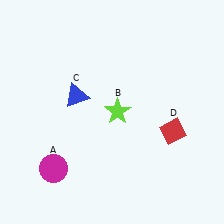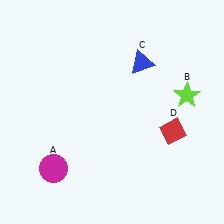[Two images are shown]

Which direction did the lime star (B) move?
The lime star (B) moved right.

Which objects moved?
The objects that moved are: the lime star (B), the blue triangle (C).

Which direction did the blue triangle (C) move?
The blue triangle (C) moved right.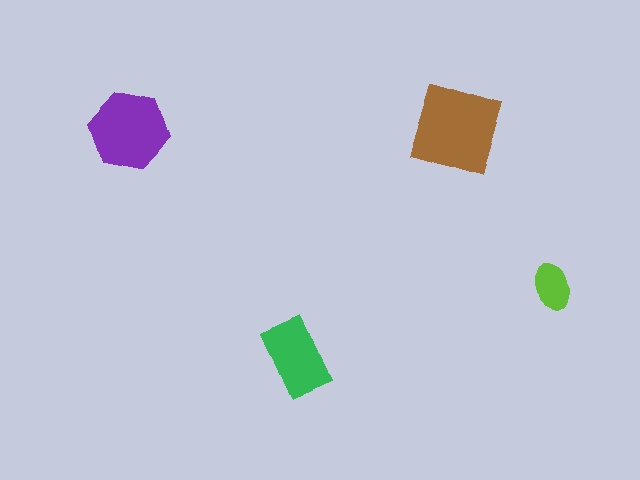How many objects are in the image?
There are 4 objects in the image.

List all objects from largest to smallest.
The brown square, the purple hexagon, the green rectangle, the lime ellipse.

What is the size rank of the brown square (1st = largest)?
1st.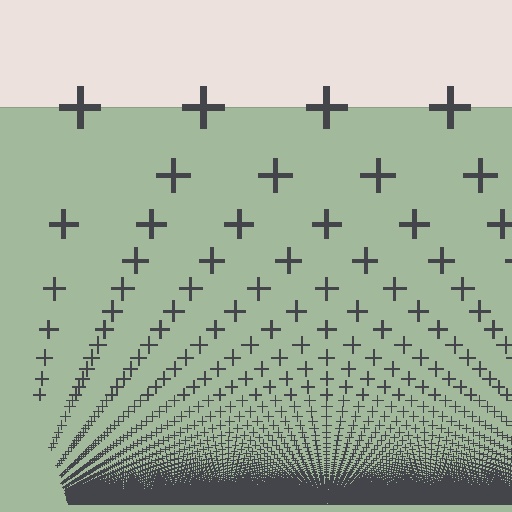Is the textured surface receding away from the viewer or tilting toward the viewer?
The surface appears to tilt toward the viewer. Texture elements get larger and sparser toward the top.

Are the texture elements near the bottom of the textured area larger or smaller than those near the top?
Smaller. The gradient is inverted — elements near the bottom are smaller and denser.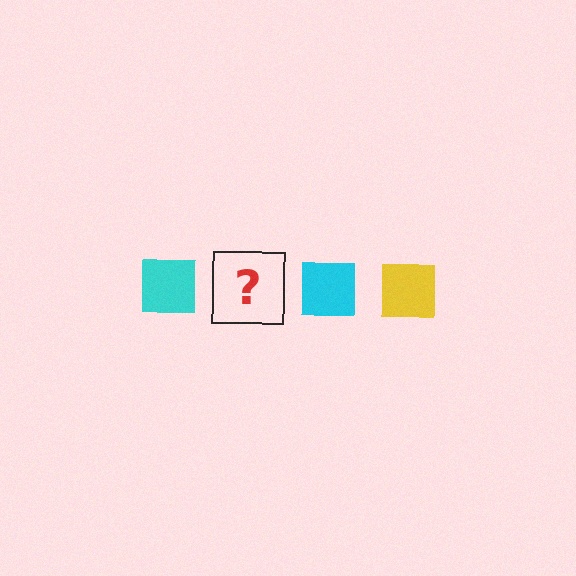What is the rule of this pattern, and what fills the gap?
The rule is that the pattern cycles through cyan, yellow squares. The gap should be filled with a yellow square.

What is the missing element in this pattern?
The missing element is a yellow square.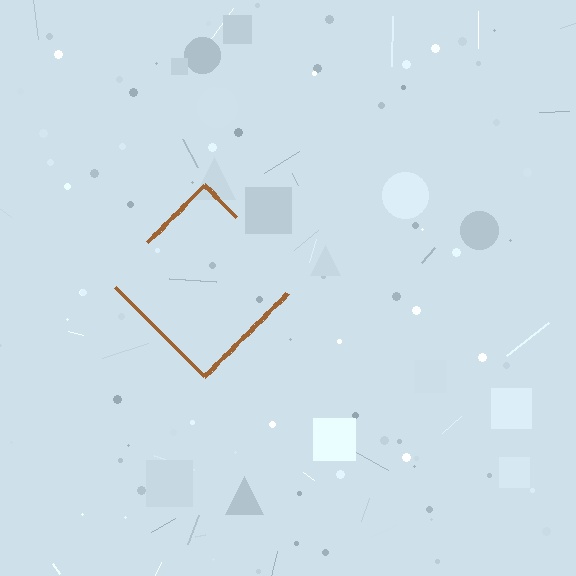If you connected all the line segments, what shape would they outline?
They would outline a diamond.